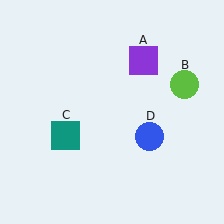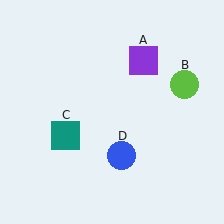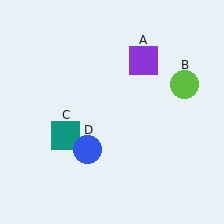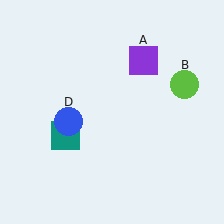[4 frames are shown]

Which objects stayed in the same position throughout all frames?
Purple square (object A) and lime circle (object B) and teal square (object C) remained stationary.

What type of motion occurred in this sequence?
The blue circle (object D) rotated clockwise around the center of the scene.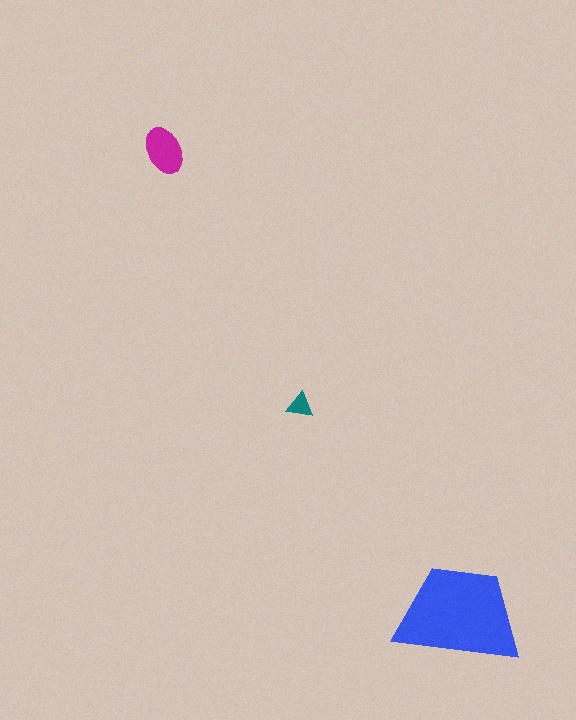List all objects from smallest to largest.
The teal triangle, the magenta ellipse, the blue trapezoid.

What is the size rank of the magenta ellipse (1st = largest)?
2nd.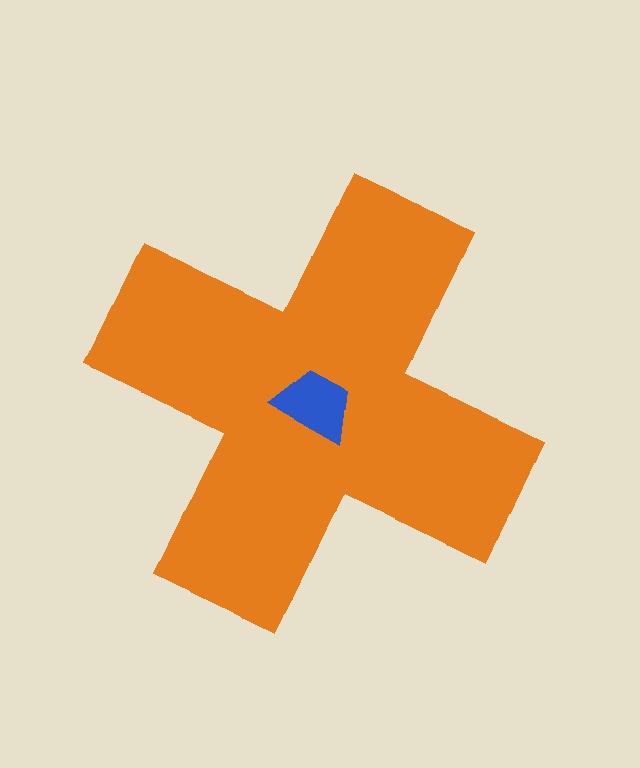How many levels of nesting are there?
2.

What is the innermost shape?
The blue trapezoid.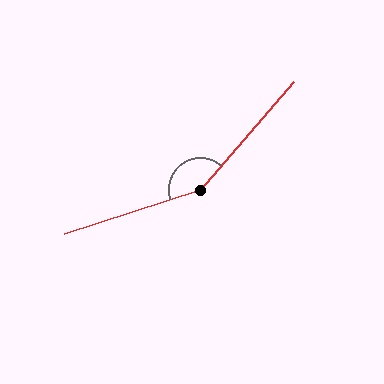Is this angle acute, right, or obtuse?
It is obtuse.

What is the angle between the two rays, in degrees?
Approximately 149 degrees.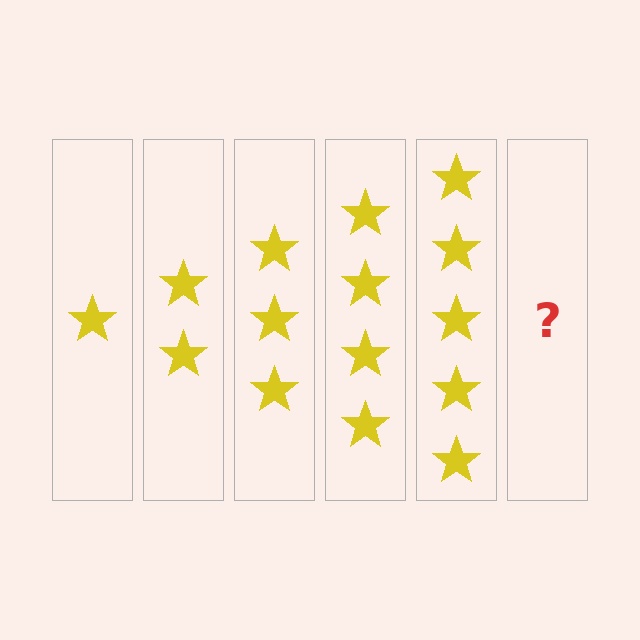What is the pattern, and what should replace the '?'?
The pattern is that each step adds one more star. The '?' should be 6 stars.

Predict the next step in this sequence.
The next step is 6 stars.